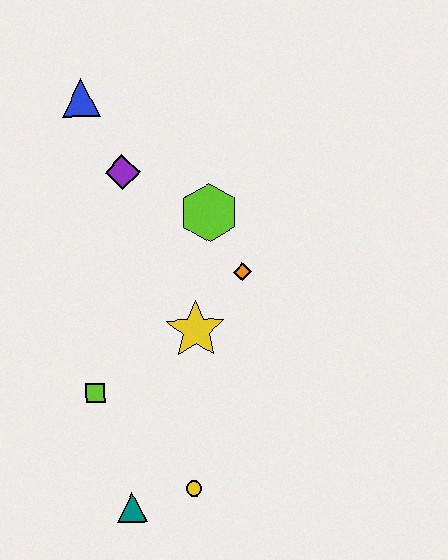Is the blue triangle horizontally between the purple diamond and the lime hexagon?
No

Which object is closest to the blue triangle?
The purple diamond is closest to the blue triangle.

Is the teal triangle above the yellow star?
No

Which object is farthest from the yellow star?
The blue triangle is farthest from the yellow star.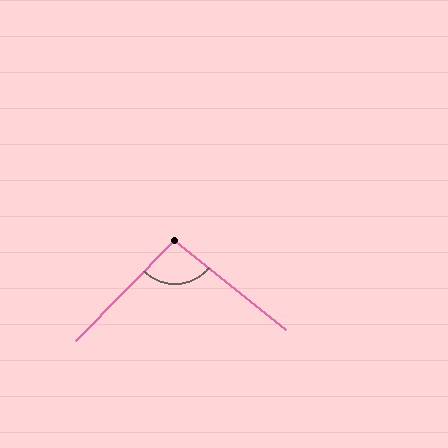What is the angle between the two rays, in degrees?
Approximately 96 degrees.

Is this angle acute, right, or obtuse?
It is obtuse.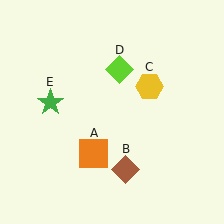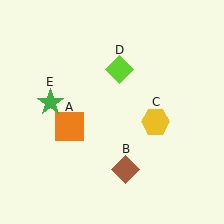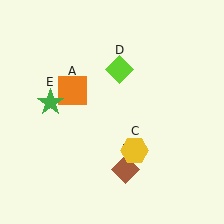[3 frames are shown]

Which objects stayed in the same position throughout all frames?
Brown diamond (object B) and lime diamond (object D) and green star (object E) remained stationary.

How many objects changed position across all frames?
2 objects changed position: orange square (object A), yellow hexagon (object C).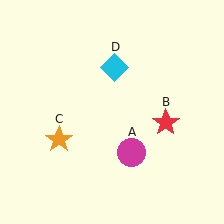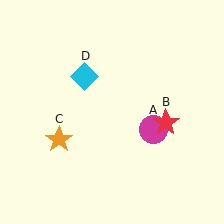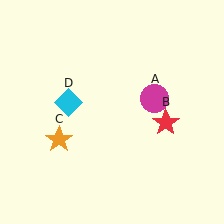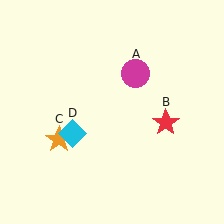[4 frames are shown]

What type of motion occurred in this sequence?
The magenta circle (object A), cyan diamond (object D) rotated counterclockwise around the center of the scene.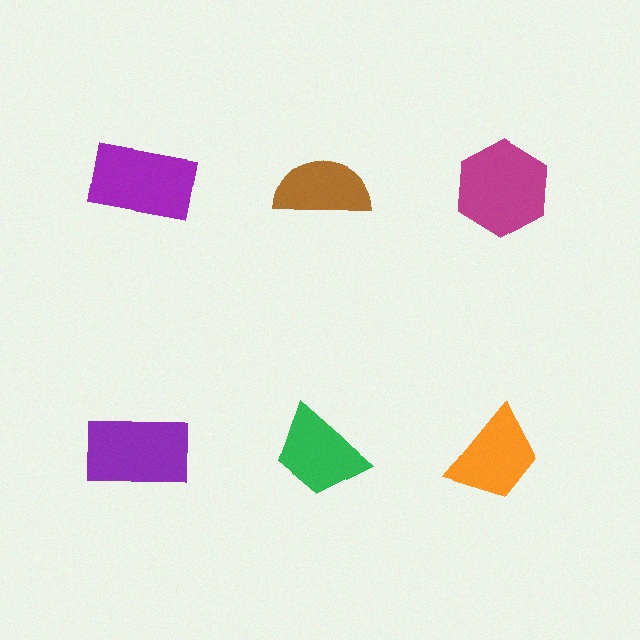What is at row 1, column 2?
A brown semicircle.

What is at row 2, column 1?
A purple rectangle.